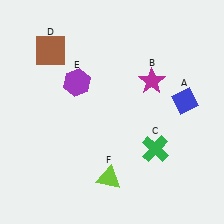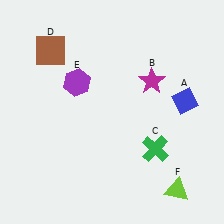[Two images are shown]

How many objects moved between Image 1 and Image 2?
1 object moved between the two images.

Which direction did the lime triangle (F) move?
The lime triangle (F) moved right.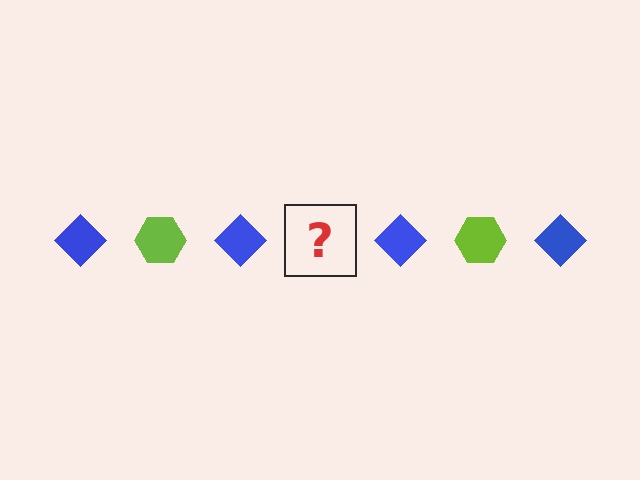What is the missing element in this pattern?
The missing element is a lime hexagon.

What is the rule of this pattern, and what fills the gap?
The rule is that the pattern alternates between blue diamond and lime hexagon. The gap should be filled with a lime hexagon.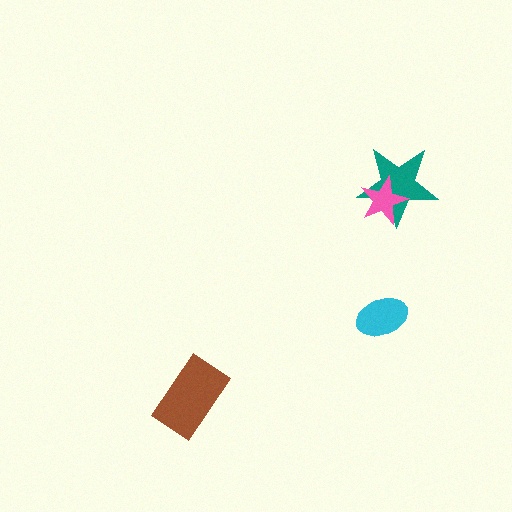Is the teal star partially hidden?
Yes, it is partially covered by another shape.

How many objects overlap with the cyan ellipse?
0 objects overlap with the cyan ellipse.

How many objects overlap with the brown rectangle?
0 objects overlap with the brown rectangle.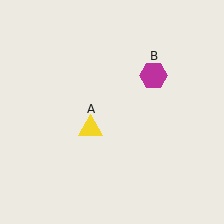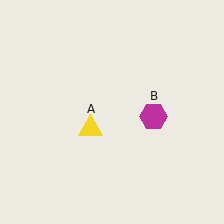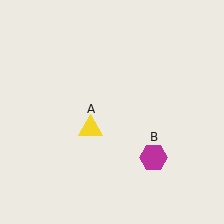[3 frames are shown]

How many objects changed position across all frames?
1 object changed position: magenta hexagon (object B).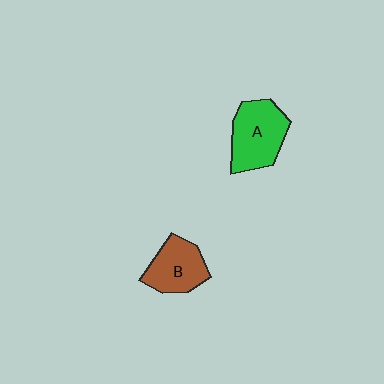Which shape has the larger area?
Shape A (green).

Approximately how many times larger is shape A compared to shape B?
Approximately 1.2 times.